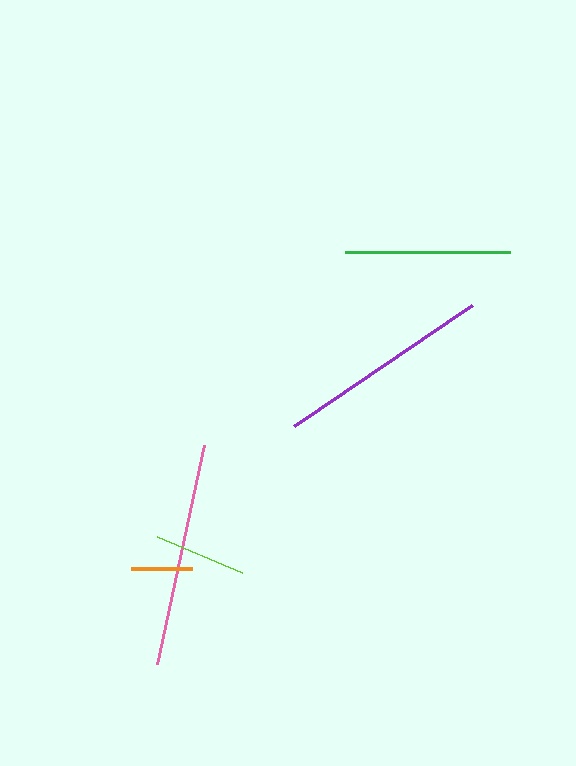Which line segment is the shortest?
The orange line is the shortest at approximately 61 pixels.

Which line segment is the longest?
The pink line is the longest at approximately 224 pixels.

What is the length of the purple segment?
The purple segment is approximately 215 pixels long.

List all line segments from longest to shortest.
From longest to shortest: pink, purple, green, lime, orange.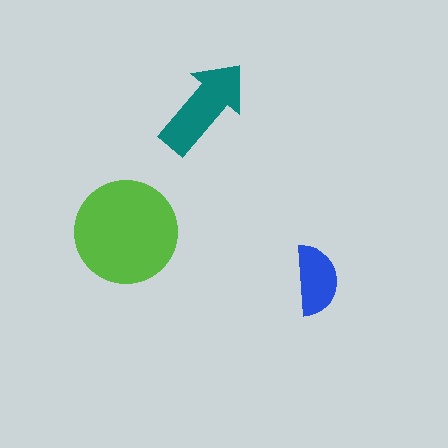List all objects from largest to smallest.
The lime circle, the teal arrow, the blue semicircle.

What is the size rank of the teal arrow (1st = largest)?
2nd.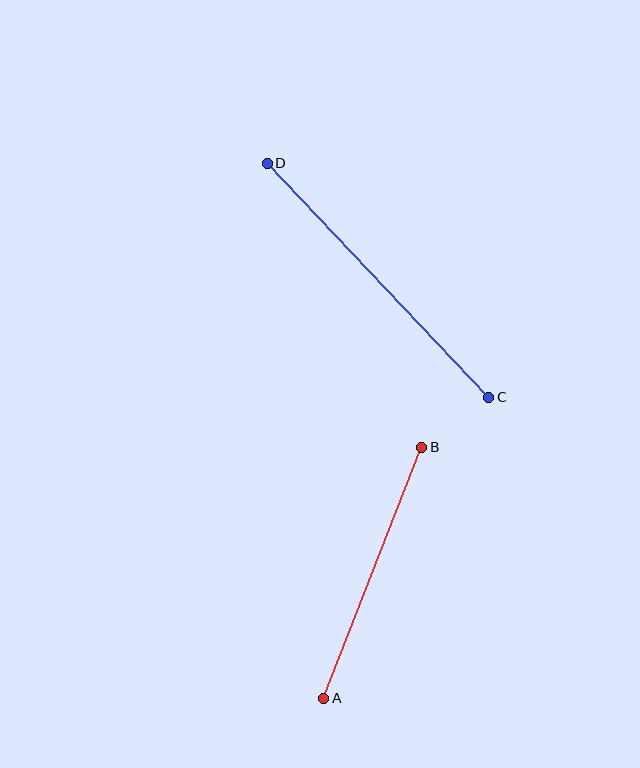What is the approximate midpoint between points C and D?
The midpoint is at approximately (378, 280) pixels.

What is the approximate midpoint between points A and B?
The midpoint is at approximately (373, 573) pixels.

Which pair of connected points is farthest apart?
Points C and D are farthest apart.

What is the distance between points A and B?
The distance is approximately 270 pixels.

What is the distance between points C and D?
The distance is approximately 322 pixels.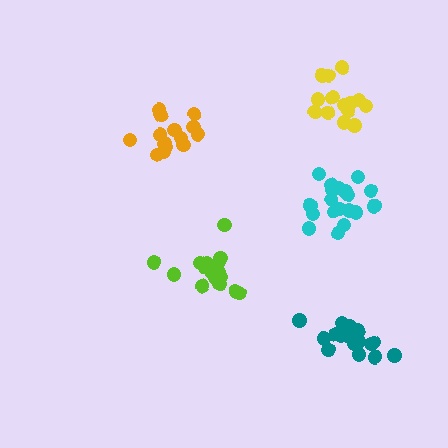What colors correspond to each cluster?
The clusters are colored: orange, teal, cyan, yellow, lime.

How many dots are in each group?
Group 1: 14 dots, Group 2: 16 dots, Group 3: 19 dots, Group 4: 14 dots, Group 5: 19 dots (82 total).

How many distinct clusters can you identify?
There are 5 distinct clusters.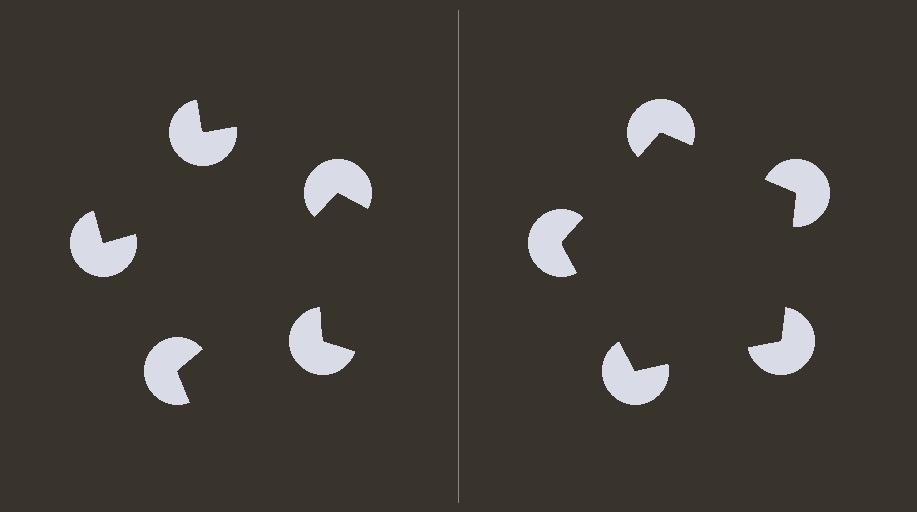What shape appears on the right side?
An illusory pentagon.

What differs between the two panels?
The pac-man discs are positioned identically on both sides; only the wedge orientations differ. On the right they align to a pentagon; on the left they are misaligned.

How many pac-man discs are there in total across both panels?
10 — 5 on each side.